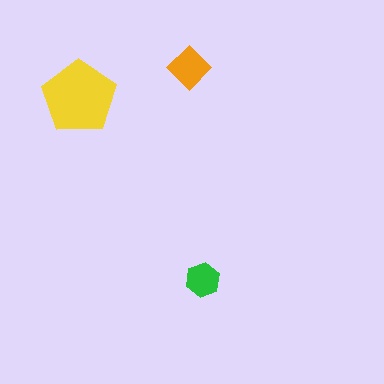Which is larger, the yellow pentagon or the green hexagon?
The yellow pentagon.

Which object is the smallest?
The green hexagon.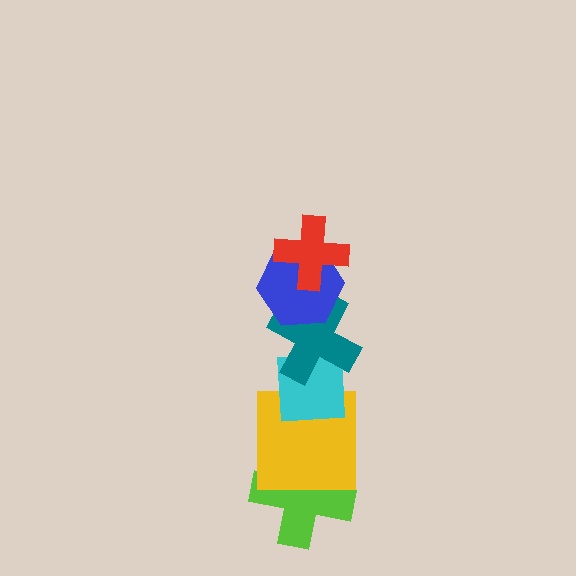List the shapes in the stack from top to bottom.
From top to bottom: the red cross, the blue hexagon, the teal cross, the cyan square, the yellow square, the lime cross.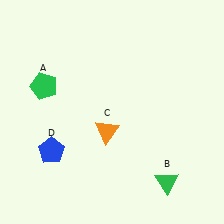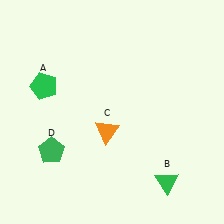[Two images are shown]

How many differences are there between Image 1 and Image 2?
There is 1 difference between the two images.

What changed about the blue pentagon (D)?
In Image 1, D is blue. In Image 2, it changed to green.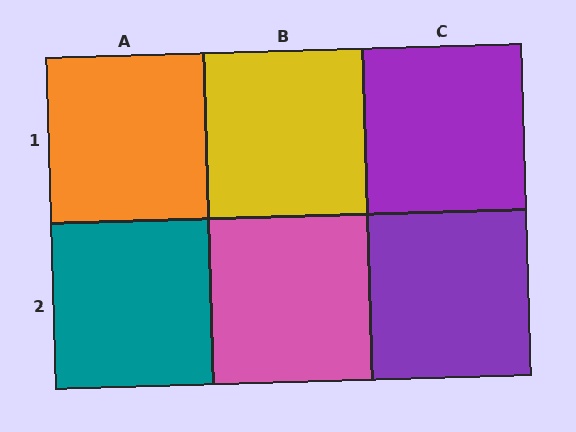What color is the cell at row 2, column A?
Teal.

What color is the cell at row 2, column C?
Purple.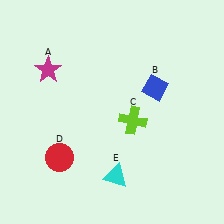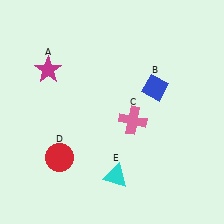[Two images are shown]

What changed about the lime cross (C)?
In Image 1, C is lime. In Image 2, it changed to pink.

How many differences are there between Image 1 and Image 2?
There is 1 difference between the two images.